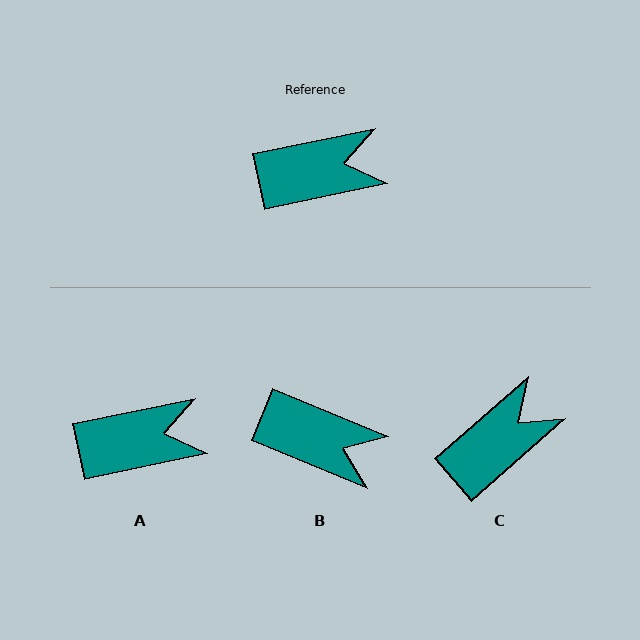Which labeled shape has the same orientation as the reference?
A.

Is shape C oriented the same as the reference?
No, it is off by about 29 degrees.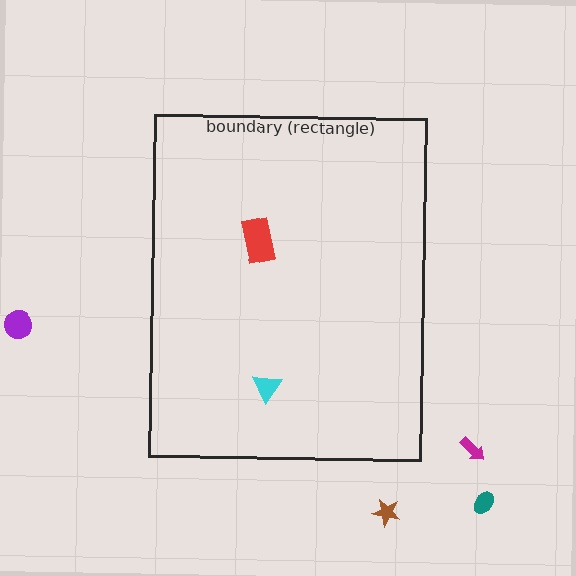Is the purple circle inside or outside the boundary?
Outside.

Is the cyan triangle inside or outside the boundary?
Inside.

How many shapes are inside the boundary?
2 inside, 4 outside.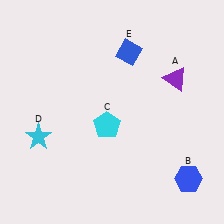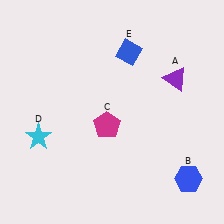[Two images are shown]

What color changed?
The pentagon (C) changed from cyan in Image 1 to magenta in Image 2.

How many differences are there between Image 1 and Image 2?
There is 1 difference between the two images.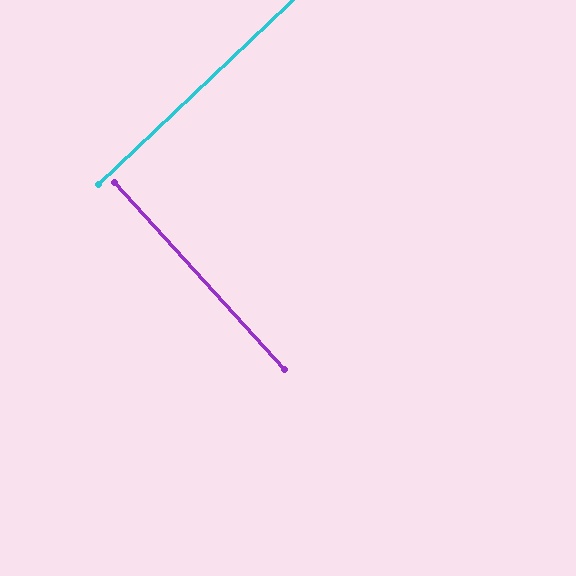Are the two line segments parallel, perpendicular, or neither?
Perpendicular — they meet at approximately 89°.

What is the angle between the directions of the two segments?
Approximately 89 degrees.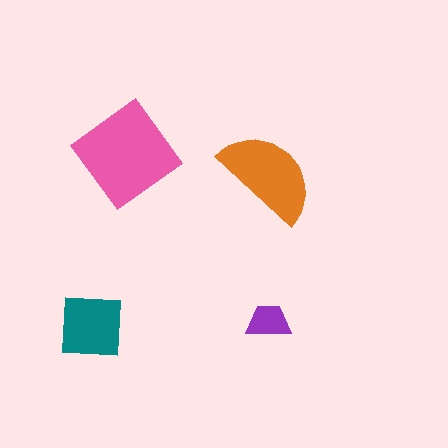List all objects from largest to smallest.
The pink diamond, the orange semicircle, the teal square, the purple trapezoid.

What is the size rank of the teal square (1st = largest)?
3rd.